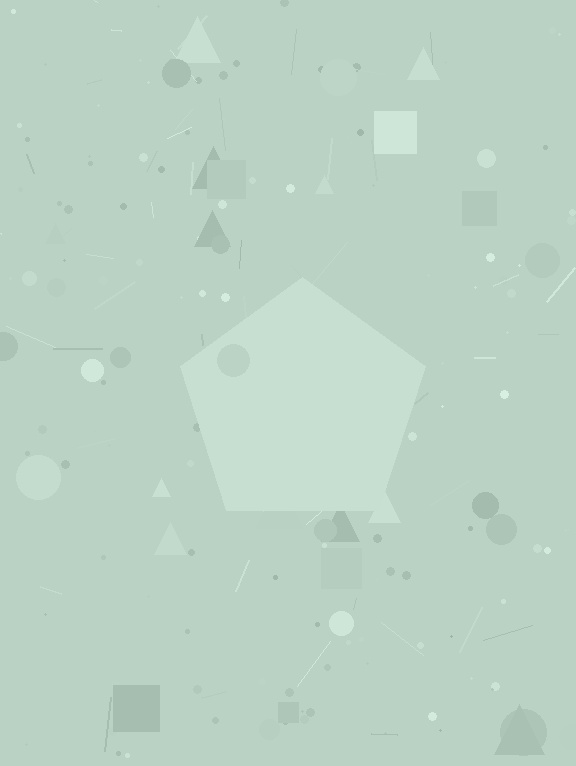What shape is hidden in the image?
A pentagon is hidden in the image.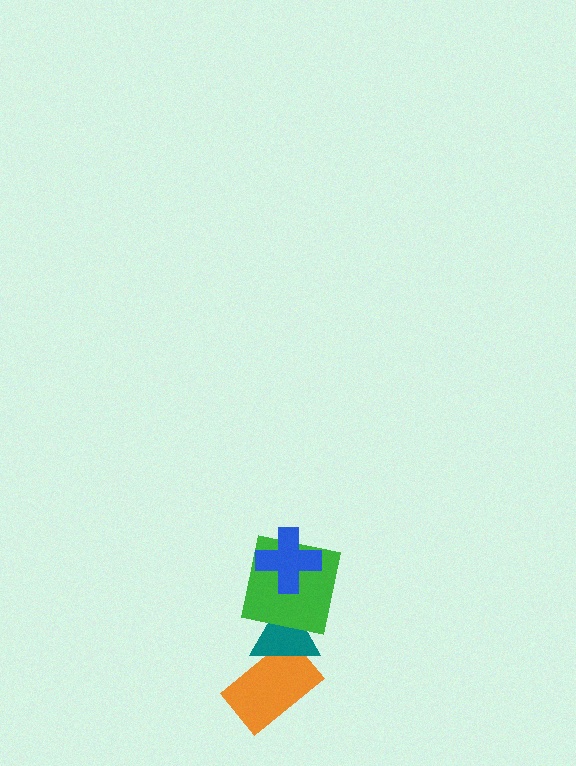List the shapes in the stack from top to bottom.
From top to bottom: the blue cross, the green square, the teal triangle, the orange rectangle.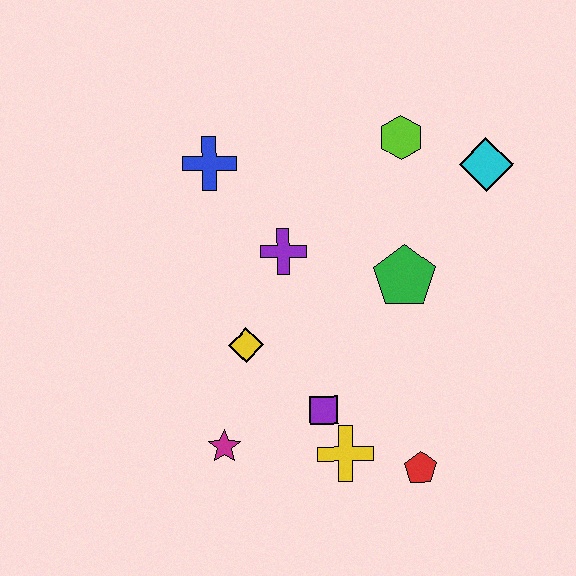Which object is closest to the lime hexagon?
The cyan diamond is closest to the lime hexagon.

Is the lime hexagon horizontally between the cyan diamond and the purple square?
Yes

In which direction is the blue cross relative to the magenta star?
The blue cross is above the magenta star.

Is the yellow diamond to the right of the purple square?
No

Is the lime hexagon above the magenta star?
Yes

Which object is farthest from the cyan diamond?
The magenta star is farthest from the cyan diamond.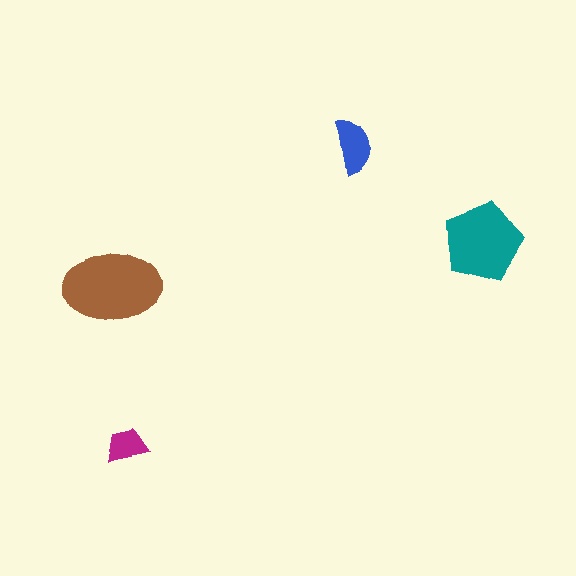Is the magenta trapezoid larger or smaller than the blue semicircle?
Smaller.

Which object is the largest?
The brown ellipse.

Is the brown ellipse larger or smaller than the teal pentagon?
Larger.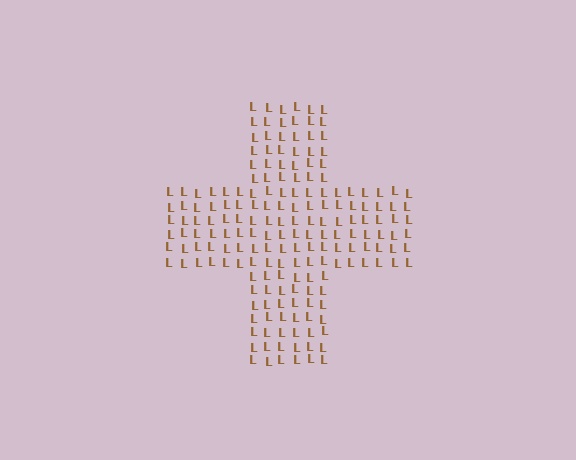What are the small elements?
The small elements are letter L's.